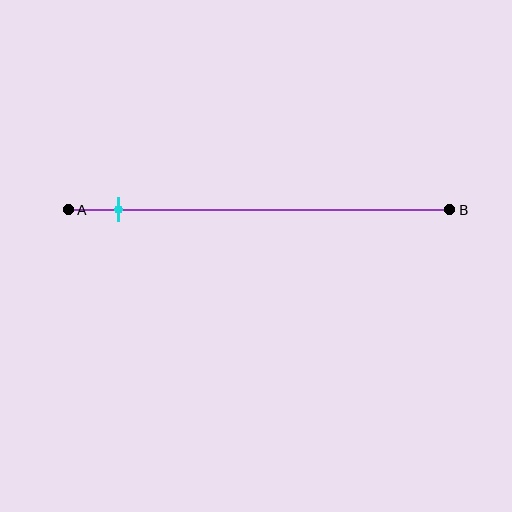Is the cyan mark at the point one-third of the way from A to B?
No, the mark is at about 15% from A, not at the 33% one-third point.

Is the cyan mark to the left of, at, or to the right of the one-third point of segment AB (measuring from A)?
The cyan mark is to the left of the one-third point of segment AB.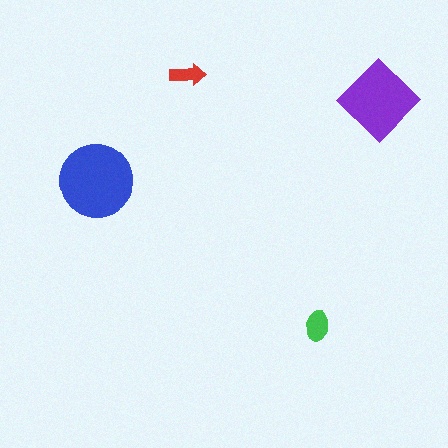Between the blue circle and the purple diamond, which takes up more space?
The blue circle.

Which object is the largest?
The blue circle.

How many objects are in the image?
There are 4 objects in the image.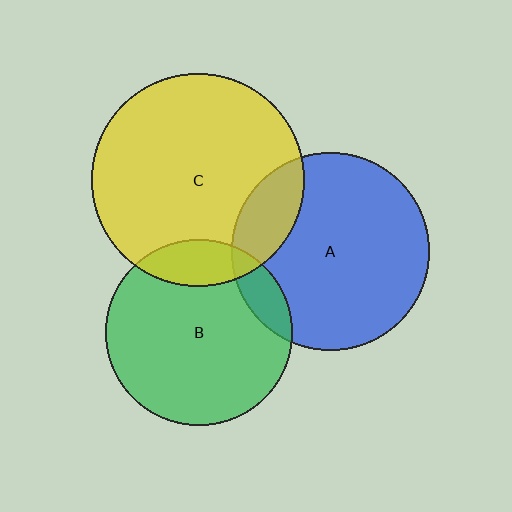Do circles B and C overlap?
Yes.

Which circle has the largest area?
Circle C (yellow).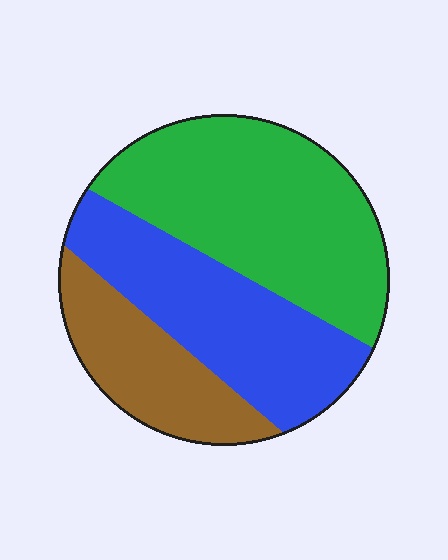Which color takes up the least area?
Brown, at roughly 20%.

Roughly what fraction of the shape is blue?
Blue covers around 35% of the shape.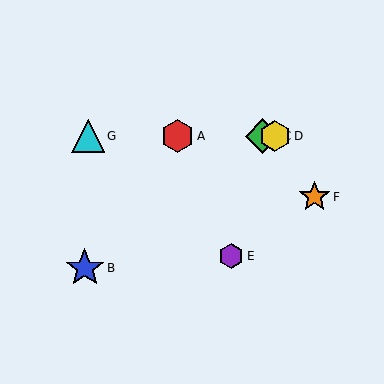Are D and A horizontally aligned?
Yes, both are at y≈136.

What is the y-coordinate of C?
Object C is at y≈136.